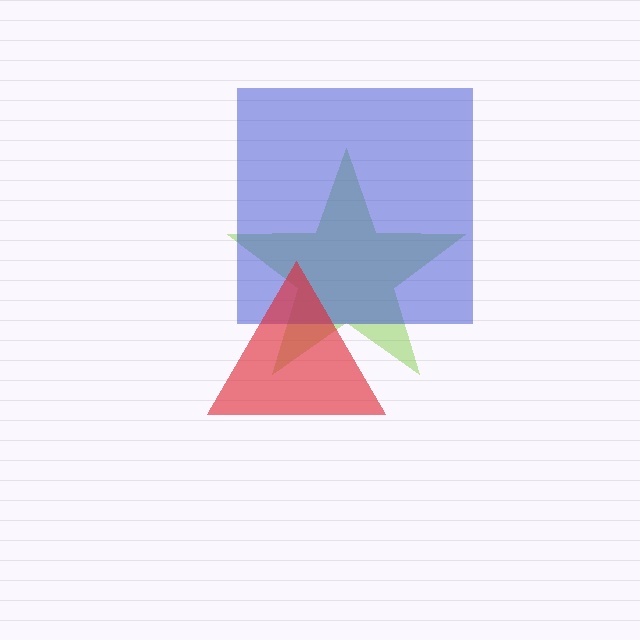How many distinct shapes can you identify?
There are 3 distinct shapes: a lime star, a blue square, a red triangle.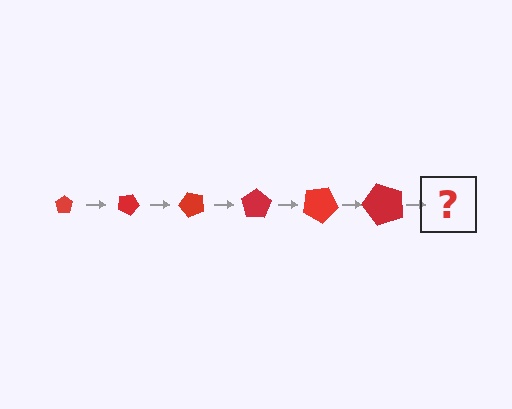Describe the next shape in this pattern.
It should be a pentagon, larger than the previous one and rotated 150 degrees from the start.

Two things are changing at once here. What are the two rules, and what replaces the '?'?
The two rules are that the pentagon grows larger each step and it rotates 25 degrees each step. The '?' should be a pentagon, larger than the previous one and rotated 150 degrees from the start.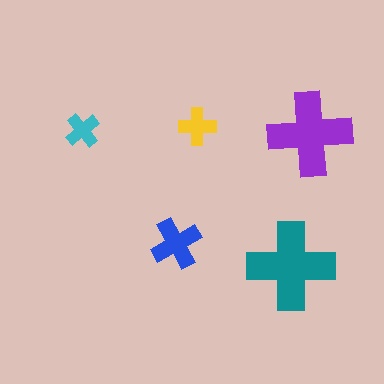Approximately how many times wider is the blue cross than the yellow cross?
About 1.5 times wider.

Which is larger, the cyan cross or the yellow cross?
The yellow one.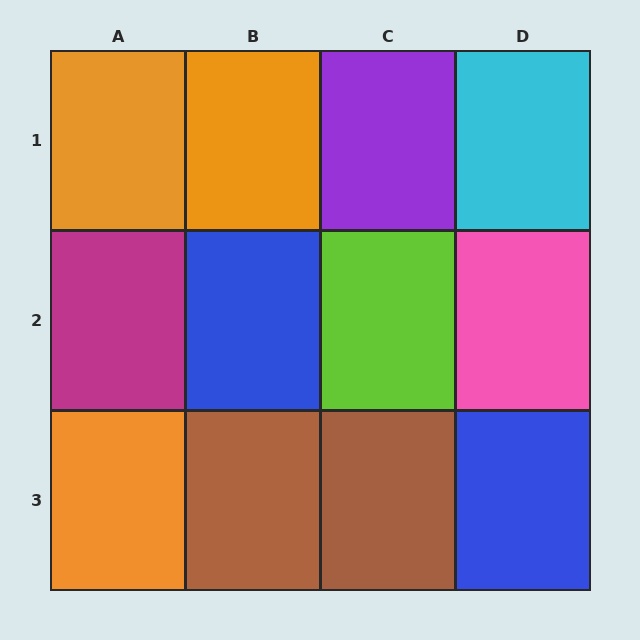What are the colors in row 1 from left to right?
Orange, orange, purple, cyan.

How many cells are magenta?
1 cell is magenta.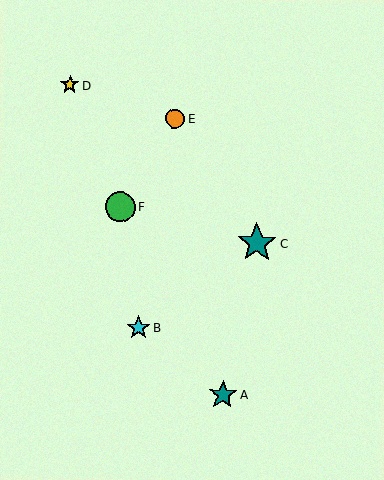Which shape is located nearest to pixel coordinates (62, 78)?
The yellow star (labeled D) at (70, 85) is nearest to that location.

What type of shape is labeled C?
Shape C is a teal star.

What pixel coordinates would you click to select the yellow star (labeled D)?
Click at (70, 85) to select the yellow star D.